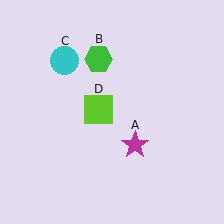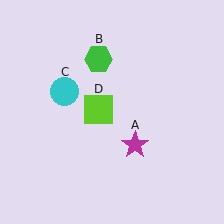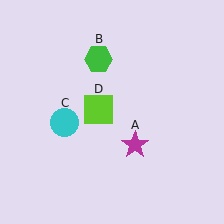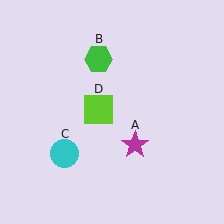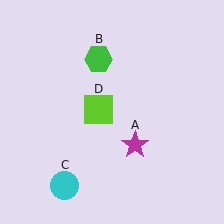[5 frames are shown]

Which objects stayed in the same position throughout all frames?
Magenta star (object A) and green hexagon (object B) and lime square (object D) remained stationary.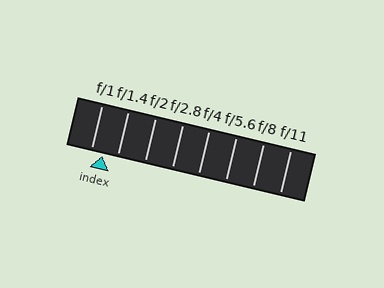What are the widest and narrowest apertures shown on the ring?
The widest aperture shown is f/1 and the narrowest is f/11.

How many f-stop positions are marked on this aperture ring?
There are 8 f-stop positions marked.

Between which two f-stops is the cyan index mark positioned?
The index mark is between f/1 and f/1.4.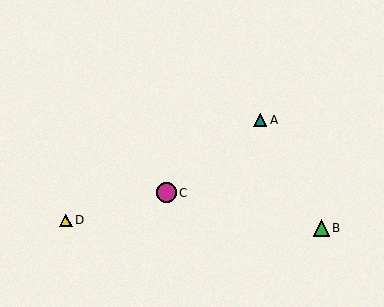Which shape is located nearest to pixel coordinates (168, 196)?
The magenta circle (labeled C) at (166, 193) is nearest to that location.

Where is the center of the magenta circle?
The center of the magenta circle is at (166, 193).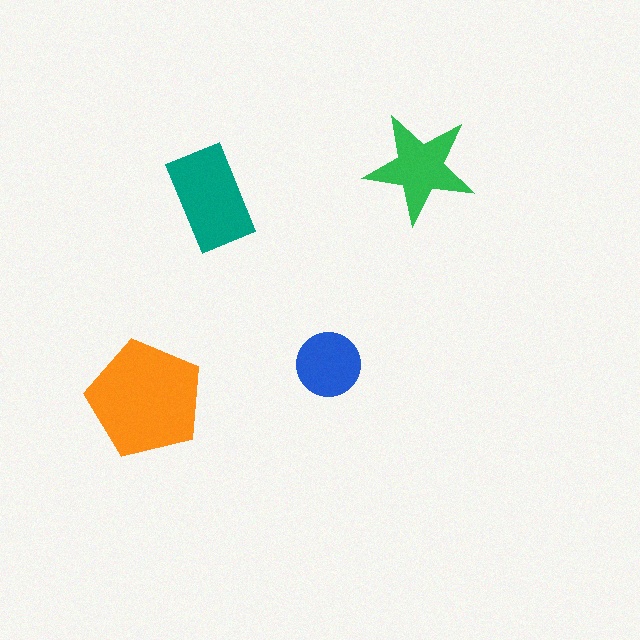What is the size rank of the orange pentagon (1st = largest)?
1st.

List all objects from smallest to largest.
The blue circle, the green star, the teal rectangle, the orange pentagon.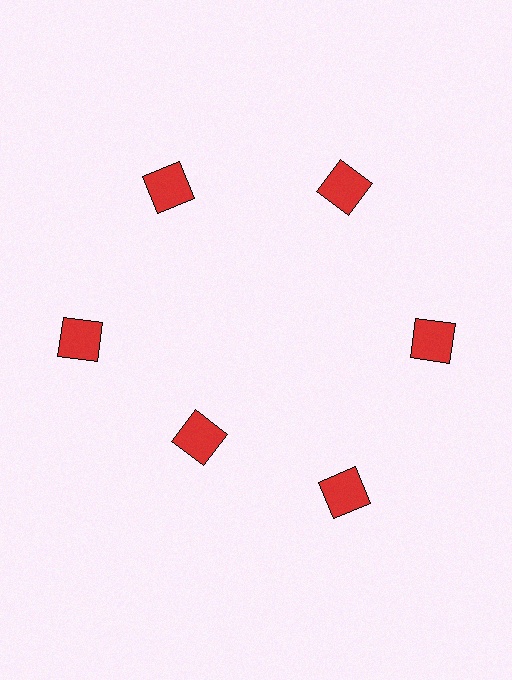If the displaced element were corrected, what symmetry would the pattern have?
It would have 6-fold rotational symmetry — the pattern would map onto itself every 60 degrees.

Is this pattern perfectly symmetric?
No. The 6 red squares are arranged in a ring, but one element near the 7 o'clock position is pulled inward toward the center, breaking the 6-fold rotational symmetry.